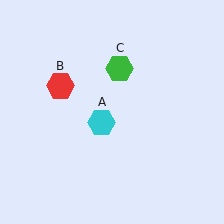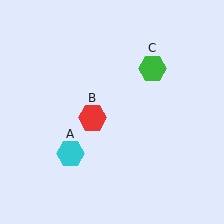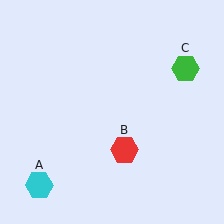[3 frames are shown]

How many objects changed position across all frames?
3 objects changed position: cyan hexagon (object A), red hexagon (object B), green hexagon (object C).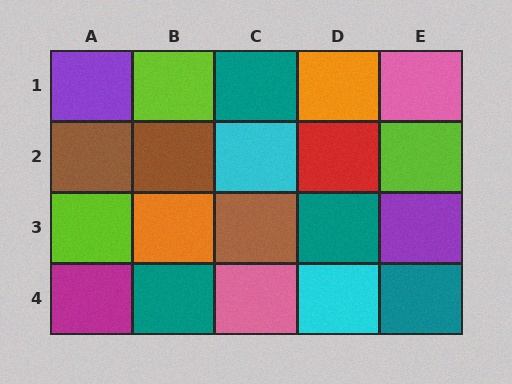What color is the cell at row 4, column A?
Magenta.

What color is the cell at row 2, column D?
Red.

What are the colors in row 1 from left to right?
Purple, lime, teal, orange, pink.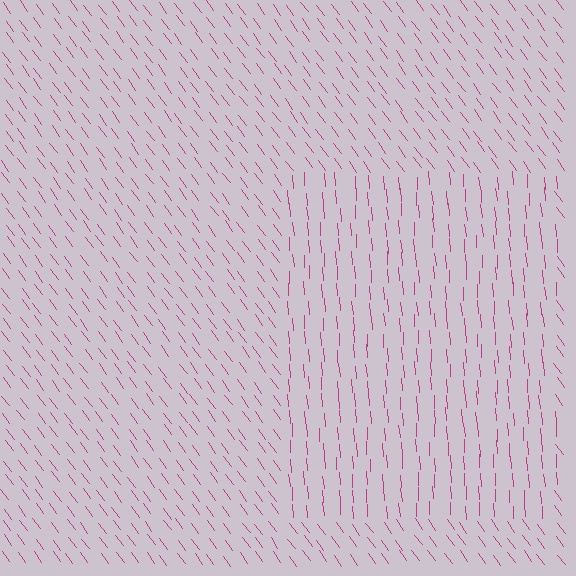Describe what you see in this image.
The image is filled with small magenta line segments. A rectangle region in the image has lines oriented differently from the surrounding lines, creating a visible texture boundary.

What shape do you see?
I see a rectangle.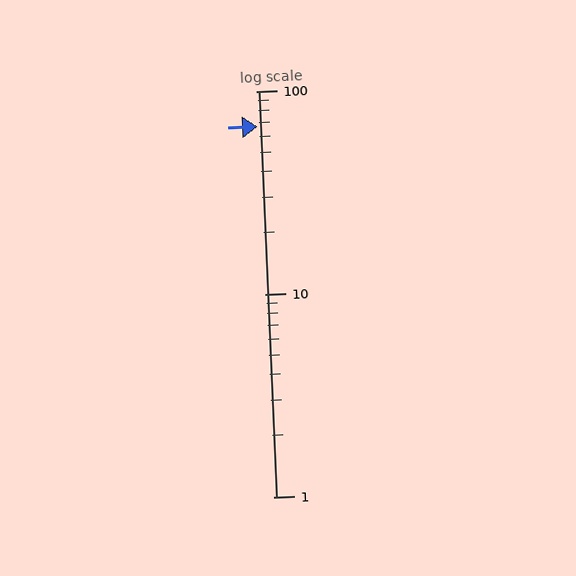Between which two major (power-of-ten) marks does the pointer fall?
The pointer is between 10 and 100.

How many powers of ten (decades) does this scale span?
The scale spans 2 decades, from 1 to 100.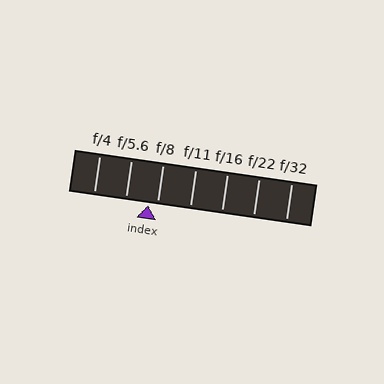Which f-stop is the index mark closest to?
The index mark is closest to f/8.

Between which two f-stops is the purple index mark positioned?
The index mark is between f/5.6 and f/8.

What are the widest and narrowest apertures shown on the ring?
The widest aperture shown is f/4 and the narrowest is f/32.